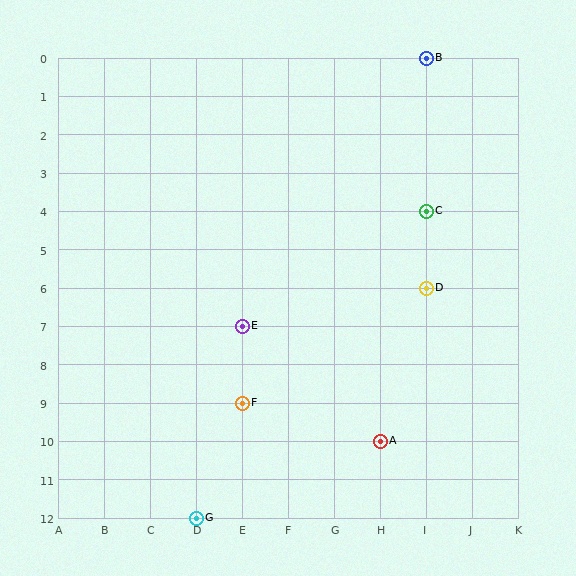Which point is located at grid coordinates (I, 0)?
Point B is at (I, 0).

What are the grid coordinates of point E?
Point E is at grid coordinates (E, 7).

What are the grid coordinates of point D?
Point D is at grid coordinates (I, 6).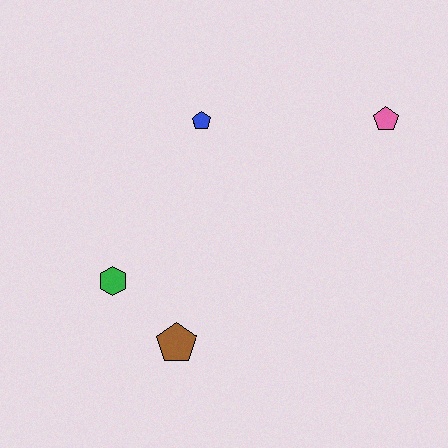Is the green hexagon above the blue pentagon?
No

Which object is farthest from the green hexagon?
The pink pentagon is farthest from the green hexagon.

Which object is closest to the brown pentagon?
The green hexagon is closest to the brown pentagon.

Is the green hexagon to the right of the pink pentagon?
No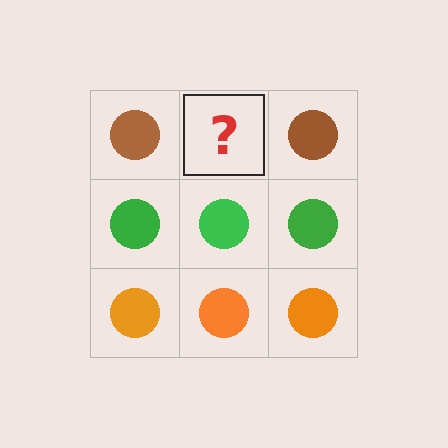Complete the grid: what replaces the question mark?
The question mark should be replaced with a brown circle.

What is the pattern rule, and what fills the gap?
The rule is that each row has a consistent color. The gap should be filled with a brown circle.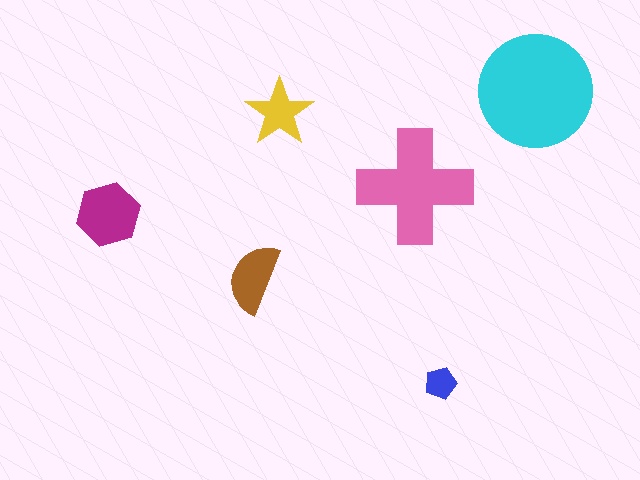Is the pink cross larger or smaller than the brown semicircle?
Larger.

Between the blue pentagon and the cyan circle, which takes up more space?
The cyan circle.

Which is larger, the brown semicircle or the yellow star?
The brown semicircle.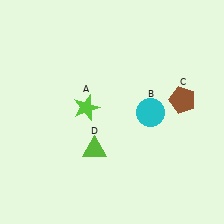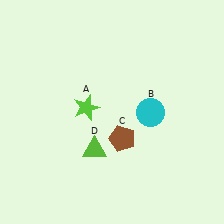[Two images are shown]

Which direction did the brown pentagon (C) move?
The brown pentagon (C) moved left.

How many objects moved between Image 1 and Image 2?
1 object moved between the two images.